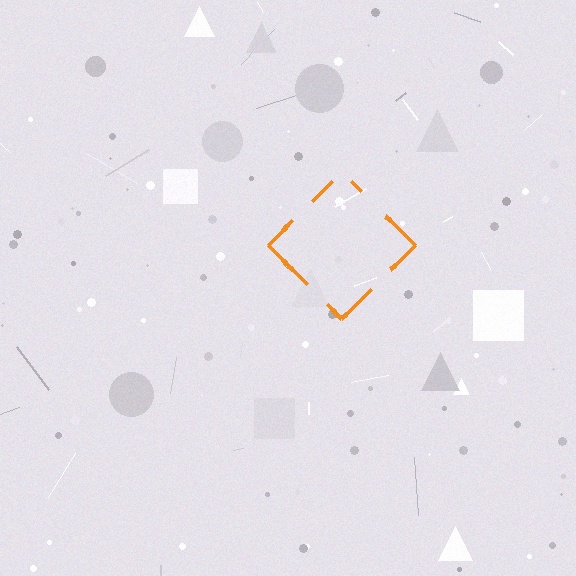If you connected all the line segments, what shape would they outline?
They would outline a diamond.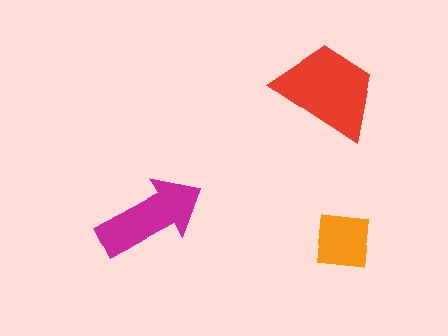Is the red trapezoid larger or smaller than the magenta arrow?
Larger.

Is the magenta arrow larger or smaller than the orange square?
Larger.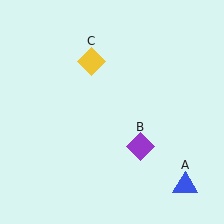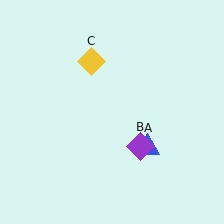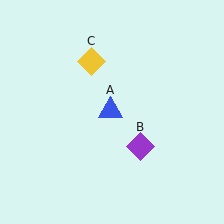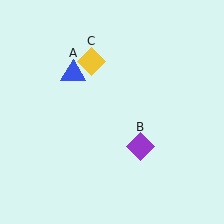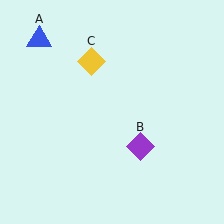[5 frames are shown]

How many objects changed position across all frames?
1 object changed position: blue triangle (object A).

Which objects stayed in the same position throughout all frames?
Purple diamond (object B) and yellow diamond (object C) remained stationary.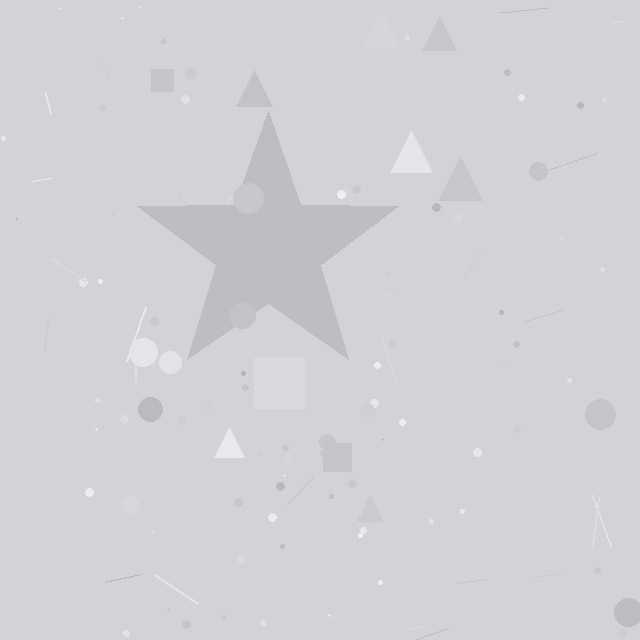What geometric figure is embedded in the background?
A star is embedded in the background.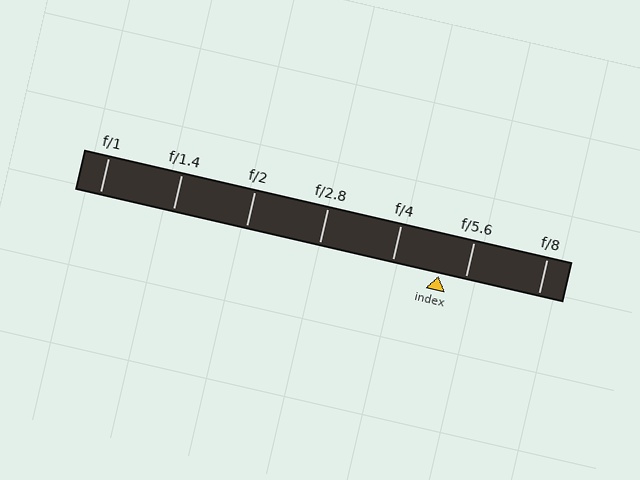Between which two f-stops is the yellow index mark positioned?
The index mark is between f/4 and f/5.6.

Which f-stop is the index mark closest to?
The index mark is closest to f/5.6.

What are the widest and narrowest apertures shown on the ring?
The widest aperture shown is f/1 and the narrowest is f/8.